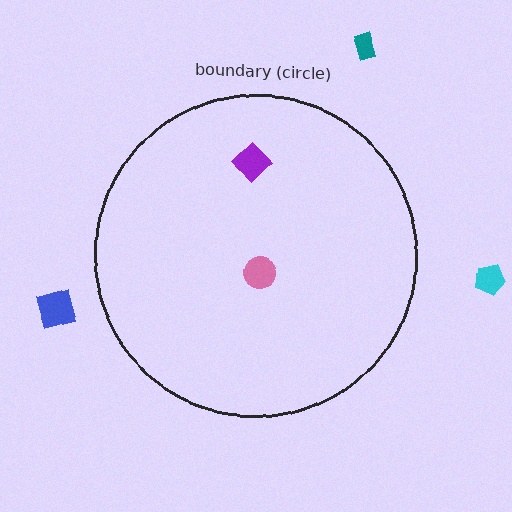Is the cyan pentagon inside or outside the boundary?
Outside.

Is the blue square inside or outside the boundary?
Outside.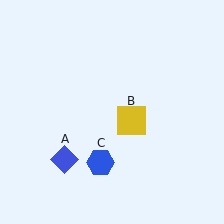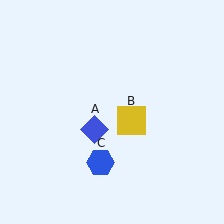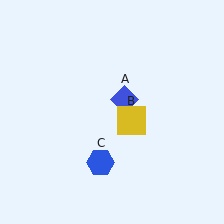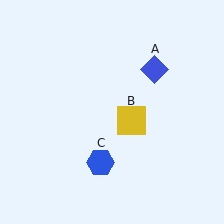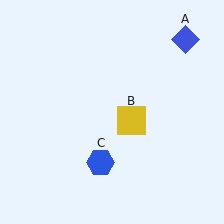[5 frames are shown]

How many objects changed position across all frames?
1 object changed position: blue diamond (object A).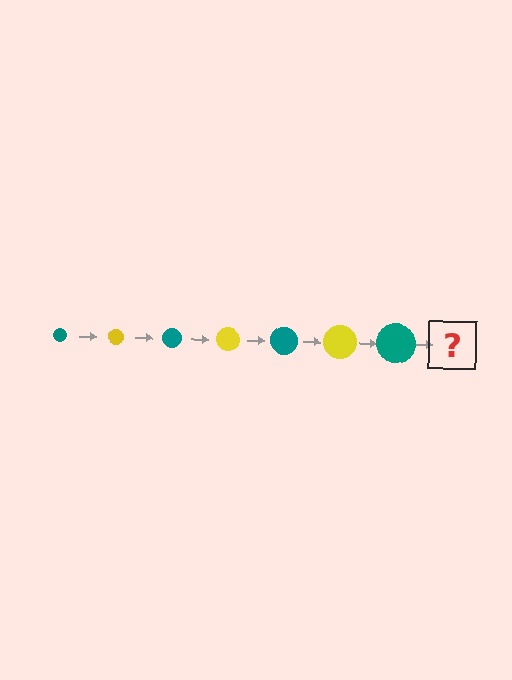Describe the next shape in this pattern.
It should be a yellow circle, larger than the previous one.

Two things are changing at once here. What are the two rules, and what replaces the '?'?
The two rules are that the circle grows larger each step and the color cycles through teal and yellow. The '?' should be a yellow circle, larger than the previous one.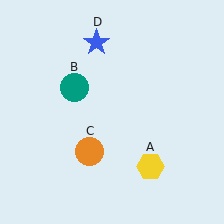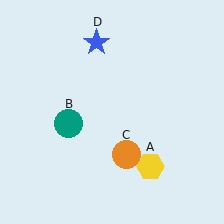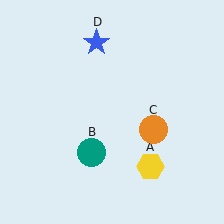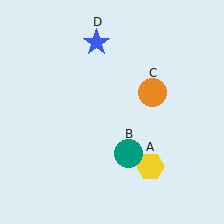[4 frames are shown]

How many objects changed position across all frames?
2 objects changed position: teal circle (object B), orange circle (object C).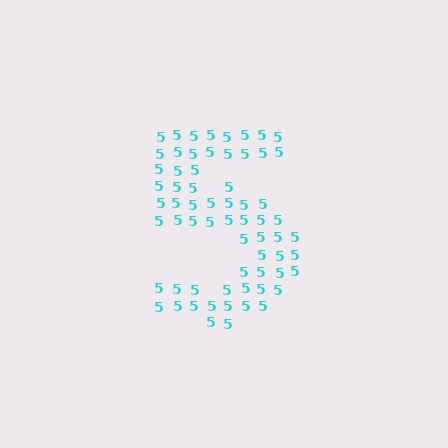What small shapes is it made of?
It is made of small digit 5's.